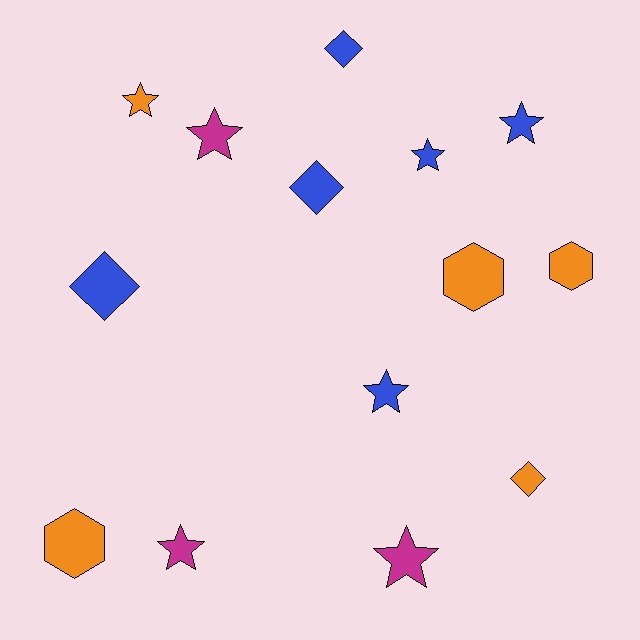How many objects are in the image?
There are 14 objects.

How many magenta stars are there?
There are 3 magenta stars.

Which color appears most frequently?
Blue, with 6 objects.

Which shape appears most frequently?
Star, with 7 objects.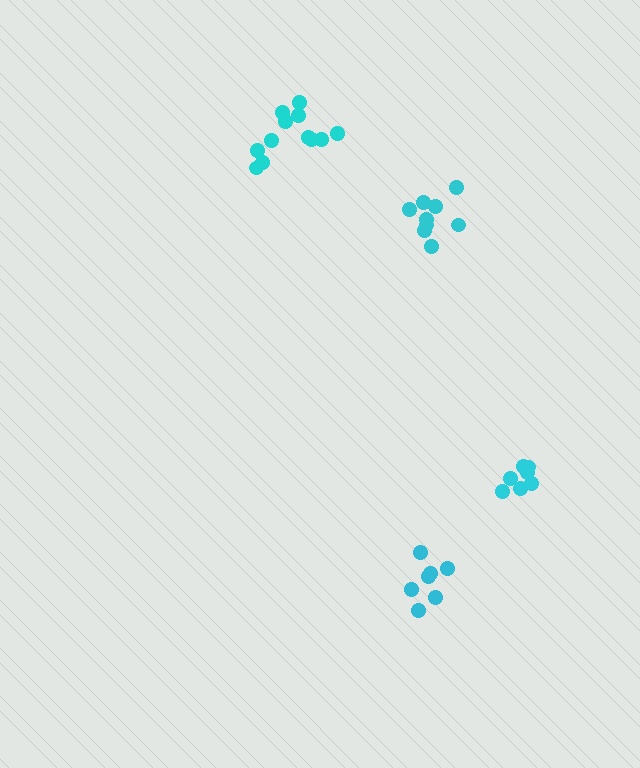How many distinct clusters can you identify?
There are 4 distinct clusters.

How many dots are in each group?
Group 1: 7 dots, Group 2: 12 dots, Group 3: 7 dots, Group 4: 9 dots (35 total).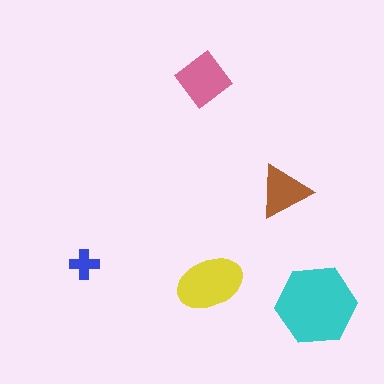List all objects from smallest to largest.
The blue cross, the brown triangle, the pink diamond, the yellow ellipse, the cyan hexagon.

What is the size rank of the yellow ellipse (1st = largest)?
2nd.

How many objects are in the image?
There are 5 objects in the image.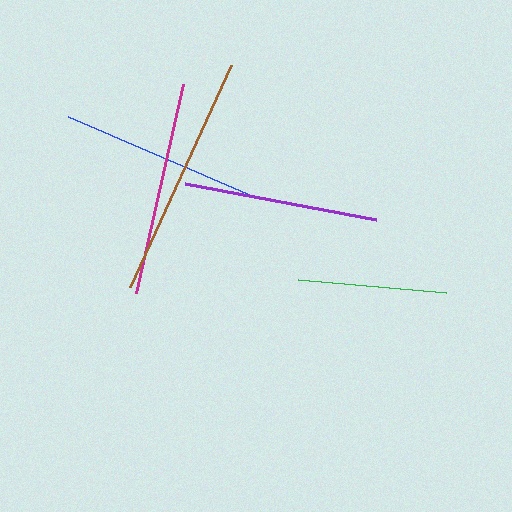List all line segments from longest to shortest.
From longest to shortest: brown, magenta, blue, purple, green.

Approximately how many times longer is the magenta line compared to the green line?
The magenta line is approximately 1.4 times the length of the green line.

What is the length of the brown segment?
The brown segment is approximately 244 pixels long.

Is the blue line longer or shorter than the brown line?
The brown line is longer than the blue line.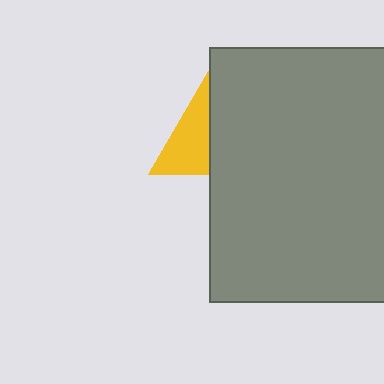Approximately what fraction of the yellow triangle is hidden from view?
Roughly 55% of the yellow triangle is hidden behind the gray rectangle.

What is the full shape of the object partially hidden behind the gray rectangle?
The partially hidden object is a yellow triangle.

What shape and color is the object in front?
The object in front is a gray rectangle.